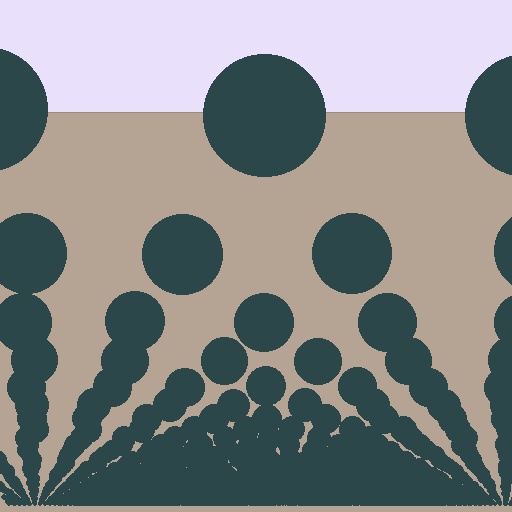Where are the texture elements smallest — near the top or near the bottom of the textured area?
Near the bottom.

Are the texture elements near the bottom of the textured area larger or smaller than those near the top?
Smaller. The gradient is inverted — elements near the bottom are smaller and denser.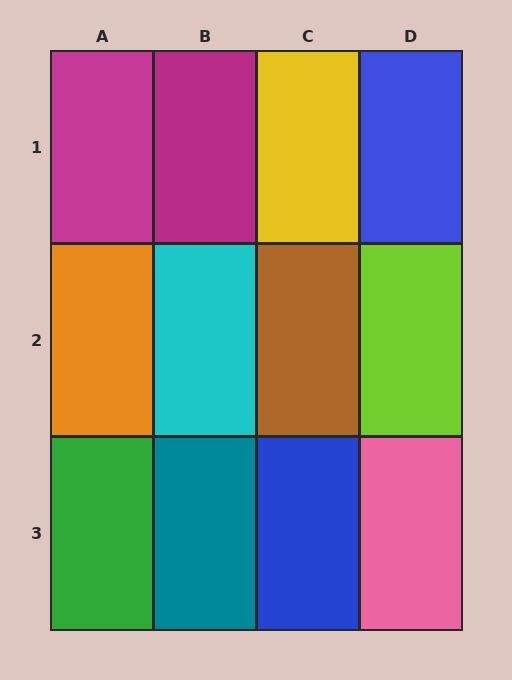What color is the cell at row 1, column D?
Blue.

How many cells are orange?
1 cell is orange.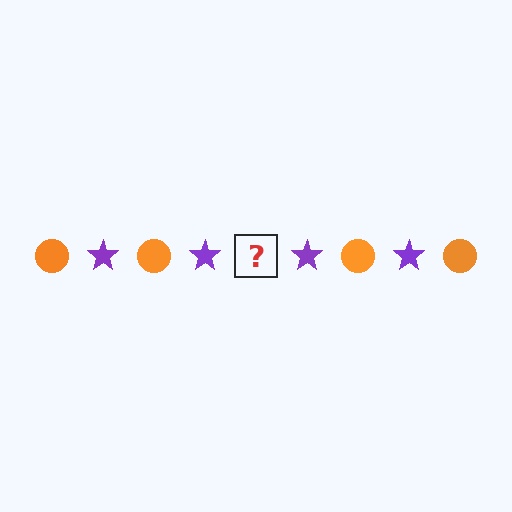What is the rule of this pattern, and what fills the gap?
The rule is that the pattern alternates between orange circle and purple star. The gap should be filled with an orange circle.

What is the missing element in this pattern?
The missing element is an orange circle.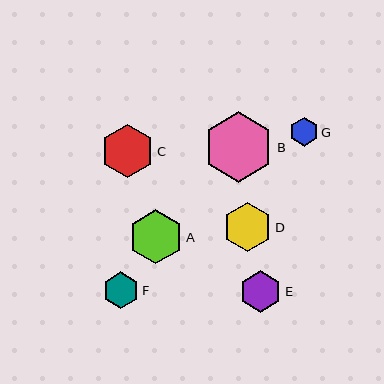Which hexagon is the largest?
Hexagon B is the largest with a size of approximately 70 pixels.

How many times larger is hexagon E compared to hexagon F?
Hexagon E is approximately 1.1 times the size of hexagon F.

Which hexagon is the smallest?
Hexagon G is the smallest with a size of approximately 29 pixels.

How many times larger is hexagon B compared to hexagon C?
Hexagon B is approximately 1.3 times the size of hexagon C.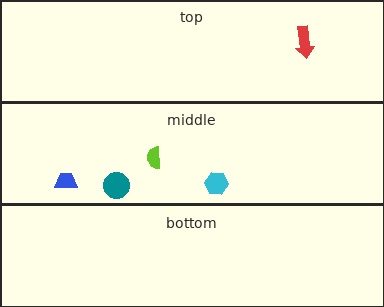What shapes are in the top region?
The red arrow.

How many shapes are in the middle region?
4.